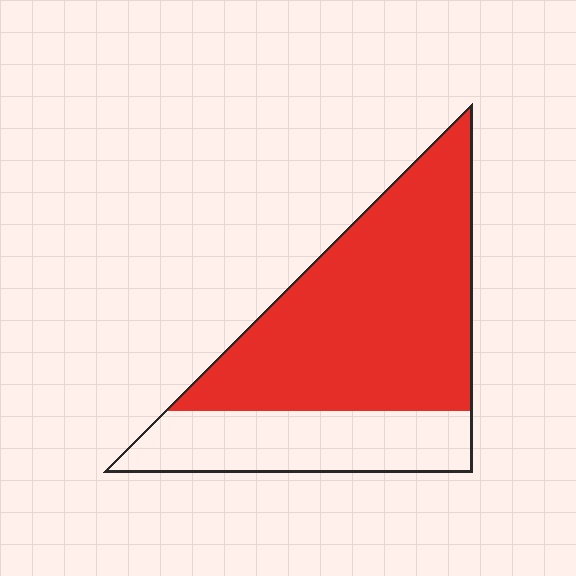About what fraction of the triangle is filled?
About two thirds (2/3).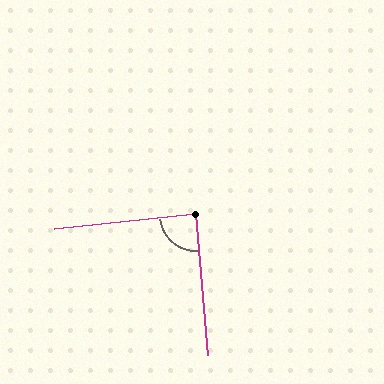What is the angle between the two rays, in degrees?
Approximately 89 degrees.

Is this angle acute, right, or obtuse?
It is approximately a right angle.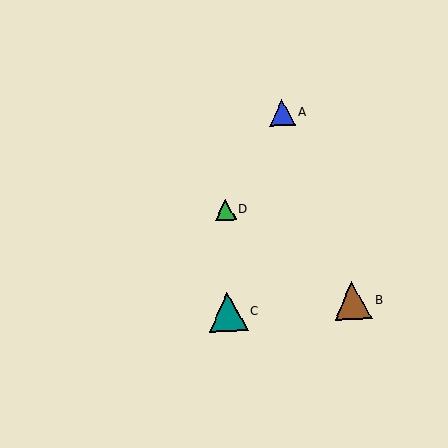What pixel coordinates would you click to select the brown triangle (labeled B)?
Click at (353, 301) to select the brown triangle B.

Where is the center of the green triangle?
The center of the green triangle is at (225, 210).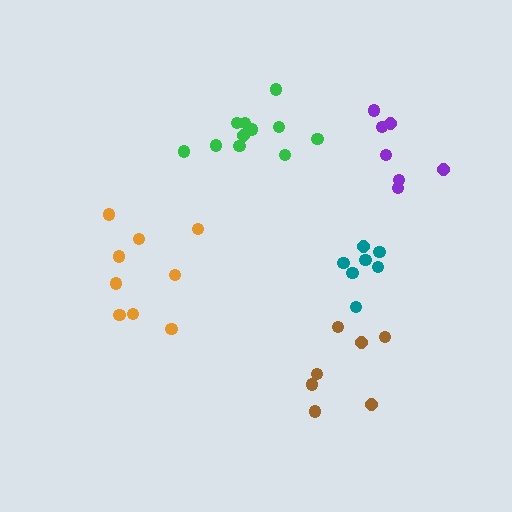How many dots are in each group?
Group 1: 7 dots, Group 2: 9 dots, Group 3: 11 dots, Group 4: 8 dots, Group 5: 7 dots (42 total).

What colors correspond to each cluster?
The clusters are colored: brown, orange, green, teal, purple.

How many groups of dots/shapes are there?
There are 5 groups.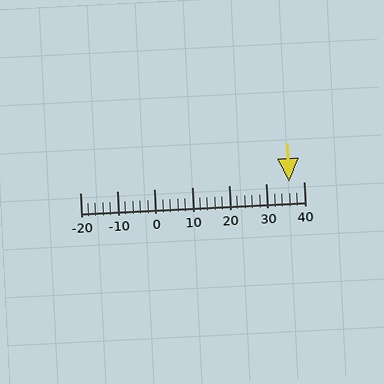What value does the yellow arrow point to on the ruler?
The yellow arrow points to approximately 36.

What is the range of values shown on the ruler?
The ruler shows values from -20 to 40.